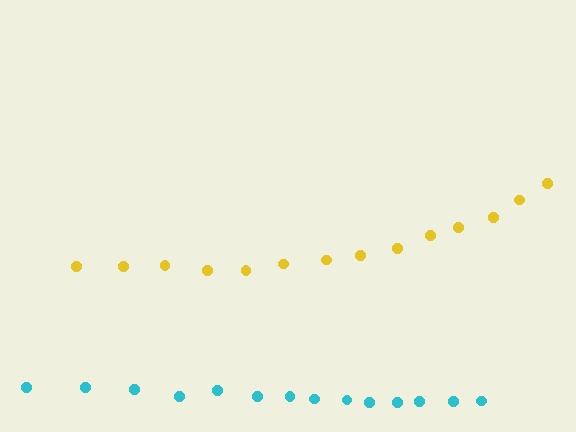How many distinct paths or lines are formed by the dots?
There are 2 distinct paths.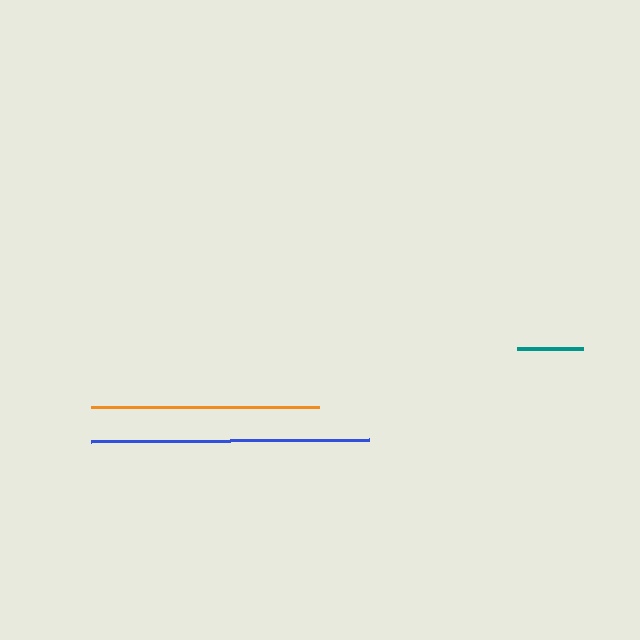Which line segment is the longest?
The blue line is the longest at approximately 278 pixels.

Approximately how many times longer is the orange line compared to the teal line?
The orange line is approximately 3.5 times the length of the teal line.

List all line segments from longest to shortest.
From longest to shortest: blue, orange, teal.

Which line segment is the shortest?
The teal line is the shortest at approximately 66 pixels.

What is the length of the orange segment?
The orange segment is approximately 228 pixels long.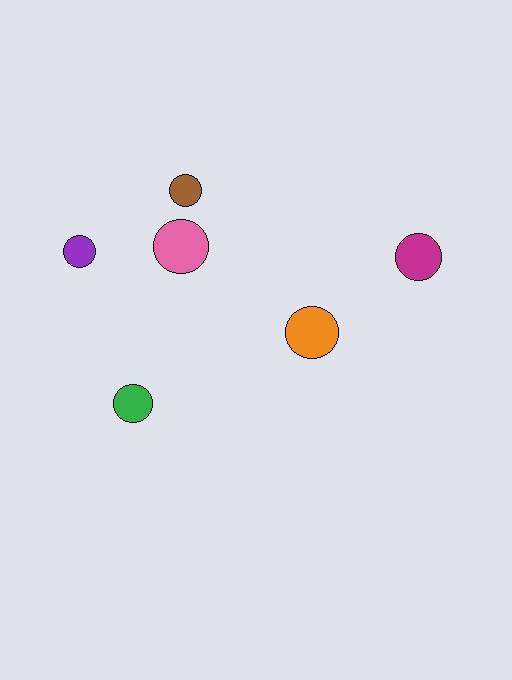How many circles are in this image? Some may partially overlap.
There are 6 circles.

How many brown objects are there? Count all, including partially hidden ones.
There is 1 brown object.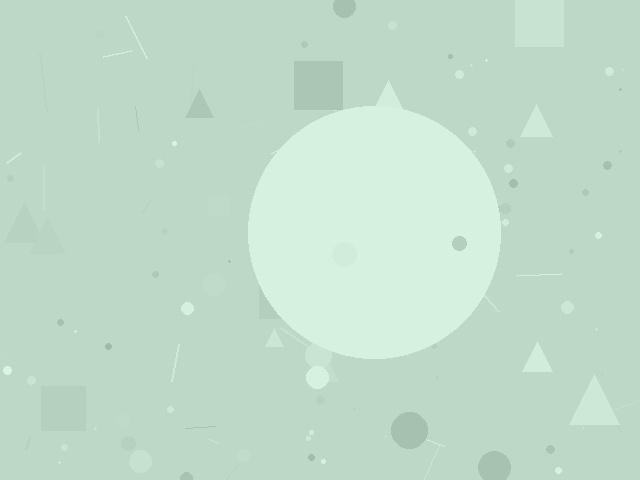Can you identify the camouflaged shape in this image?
The camouflaged shape is a circle.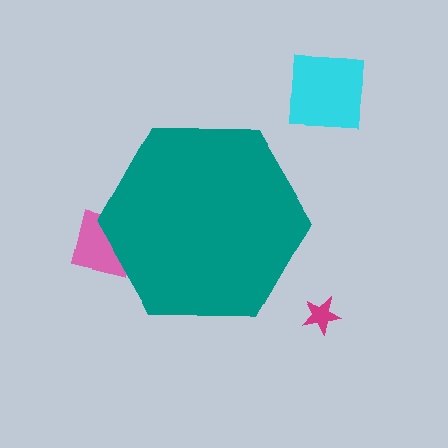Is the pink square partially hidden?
Yes, the pink square is partially hidden behind the teal hexagon.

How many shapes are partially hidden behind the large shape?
1 shape is partially hidden.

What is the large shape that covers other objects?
A teal hexagon.